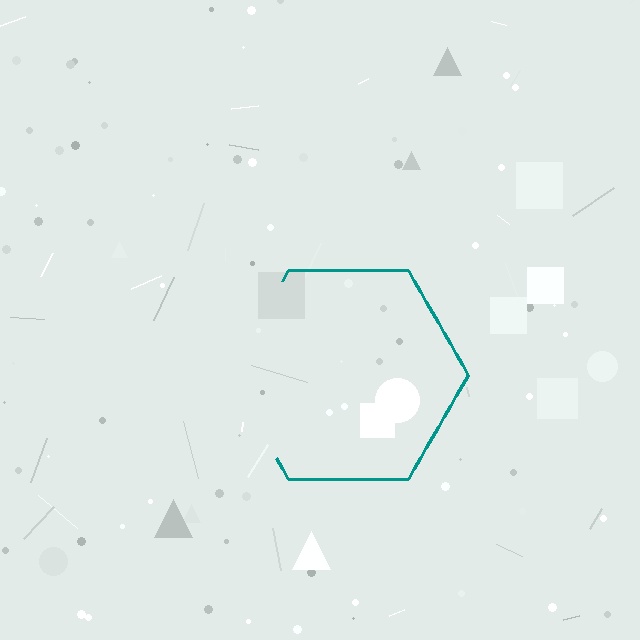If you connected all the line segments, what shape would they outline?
They would outline a hexagon.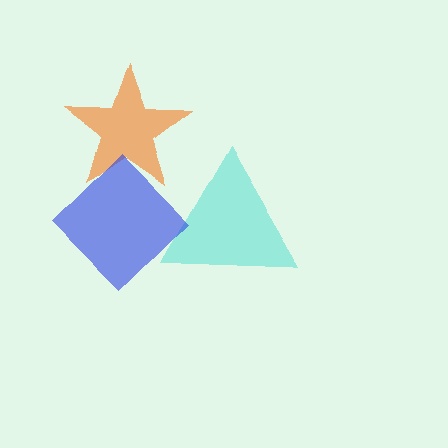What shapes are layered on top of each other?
The layered shapes are: a cyan triangle, an orange star, a blue diamond.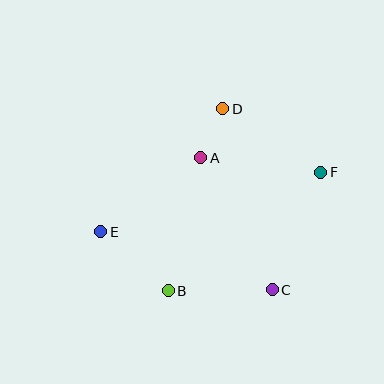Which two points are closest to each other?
Points A and D are closest to each other.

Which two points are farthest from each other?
Points E and F are farthest from each other.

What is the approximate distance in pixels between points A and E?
The distance between A and E is approximately 125 pixels.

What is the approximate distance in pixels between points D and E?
The distance between D and E is approximately 173 pixels.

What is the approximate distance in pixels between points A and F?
The distance between A and F is approximately 121 pixels.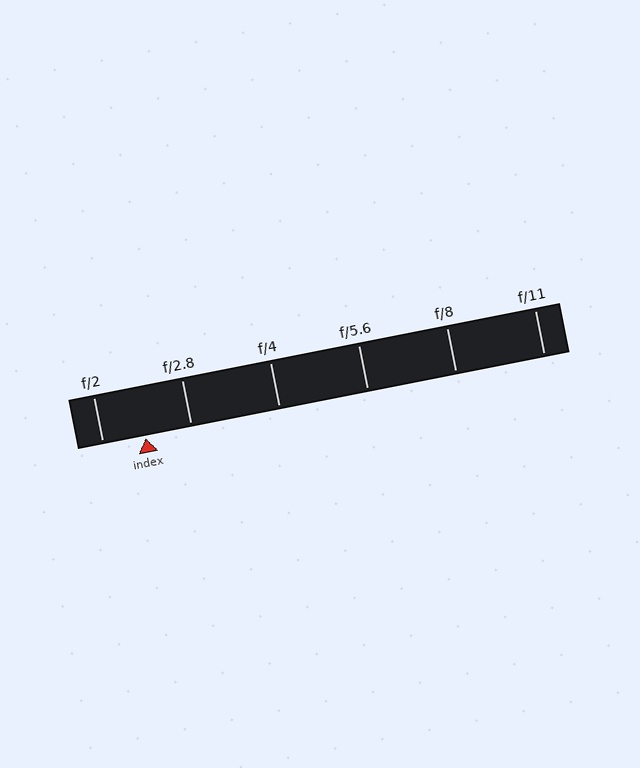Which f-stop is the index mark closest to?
The index mark is closest to f/2.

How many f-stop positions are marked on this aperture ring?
There are 6 f-stop positions marked.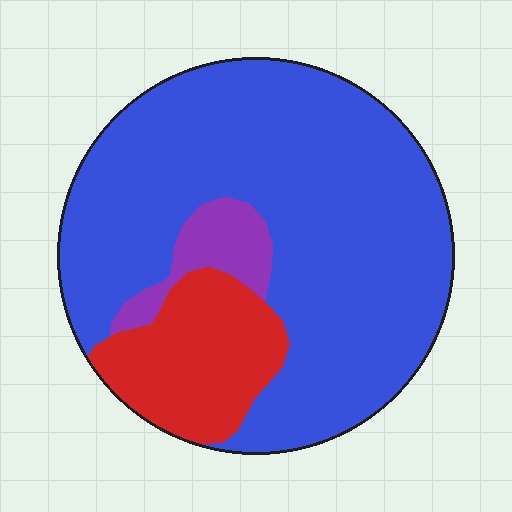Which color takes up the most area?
Blue, at roughly 75%.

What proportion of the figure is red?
Red covers about 20% of the figure.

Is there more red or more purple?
Red.